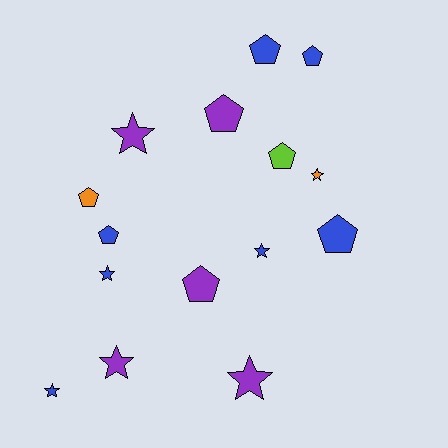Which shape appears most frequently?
Pentagon, with 8 objects.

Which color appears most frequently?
Blue, with 7 objects.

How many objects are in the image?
There are 15 objects.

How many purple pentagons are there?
There are 2 purple pentagons.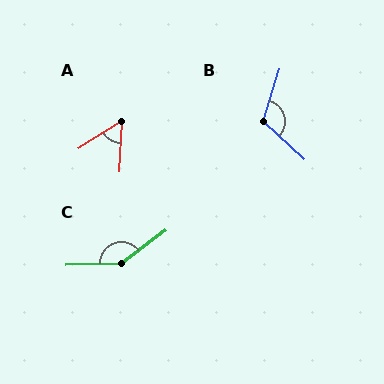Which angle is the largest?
C, at approximately 144 degrees.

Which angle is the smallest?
A, at approximately 55 degrees.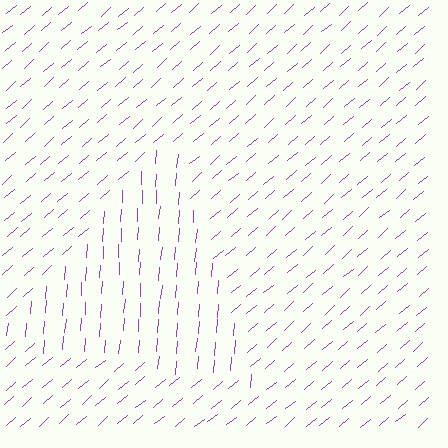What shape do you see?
I see a triangle.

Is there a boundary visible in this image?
Yes, there is a texture boundary formed by a change in line orientation.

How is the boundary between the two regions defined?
The boundary is defined purely by a change in line orientation (approximately 45 degrees difference). All lines are the same color and thickness.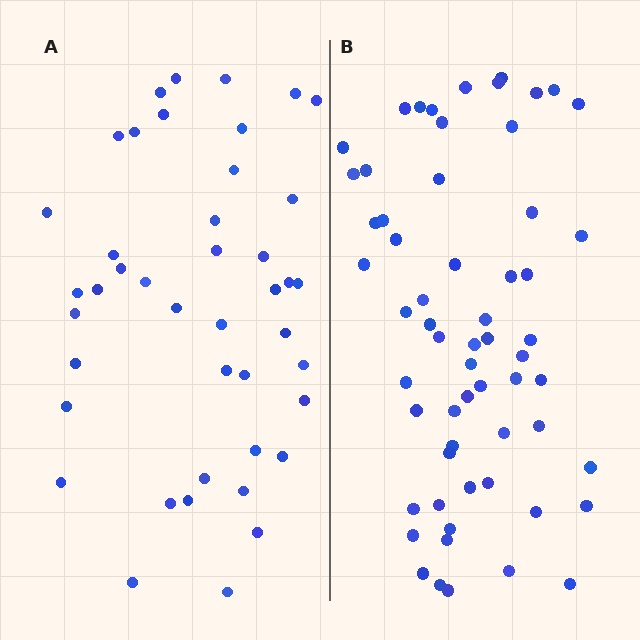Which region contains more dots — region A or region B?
Region B (the right region) has more dots.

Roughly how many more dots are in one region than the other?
Region B has approximately 15 more dots than region A.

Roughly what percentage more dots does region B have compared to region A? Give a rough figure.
About 40% more.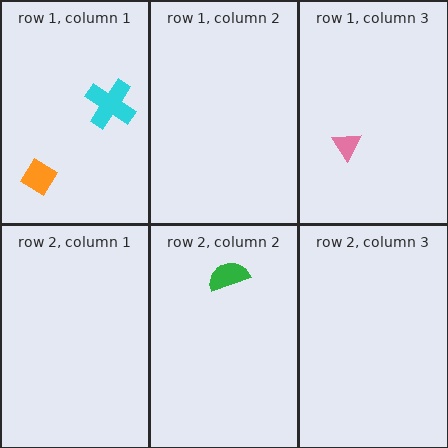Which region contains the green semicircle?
The row 2, column 2 region.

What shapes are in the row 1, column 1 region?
The cyan cross, the orange diamond.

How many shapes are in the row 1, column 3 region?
1.